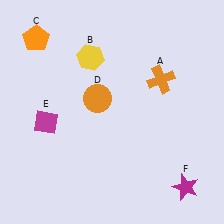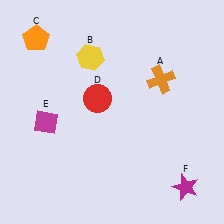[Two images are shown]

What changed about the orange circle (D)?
In Image 1, D is orange. In Image 2, it changed to red.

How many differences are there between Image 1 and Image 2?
There is 1 difference between the two images.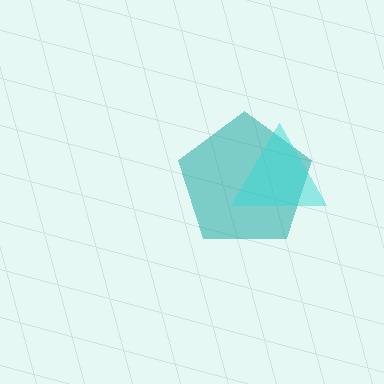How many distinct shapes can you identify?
There are 2 distinct shapes: a teal pentagon, a cyan triangle.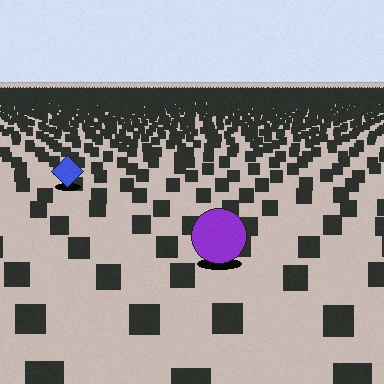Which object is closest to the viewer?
The purple circle is closest. The texture marks near it are larger and more spread out.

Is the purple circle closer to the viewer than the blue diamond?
Yes. The purple circle is closer — you can tell from the texture gradient: the ground texture is coarser near it.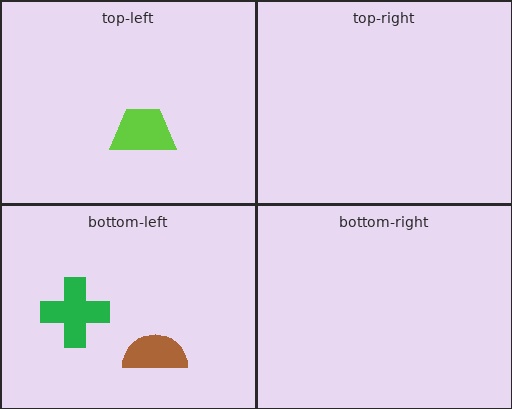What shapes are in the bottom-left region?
The green cross, the brown semicircle.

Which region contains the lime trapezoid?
The top-left region.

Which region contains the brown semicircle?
The bottom-left region.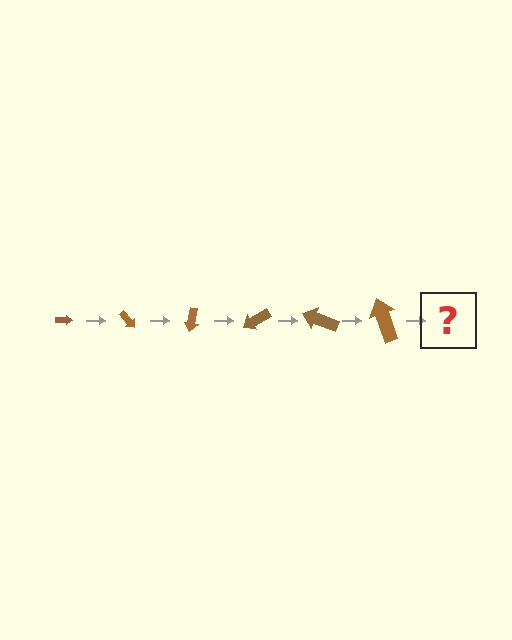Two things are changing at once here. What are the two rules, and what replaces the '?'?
The two rules are that the arrow grows larger each step and it rotates 50 degrees each step. The '?' should be an arrow, larger than the previous one and rotated 300 degrees from the start.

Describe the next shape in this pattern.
It should be an arrow, larger than the previous one and rotated 300 degrees from the start.